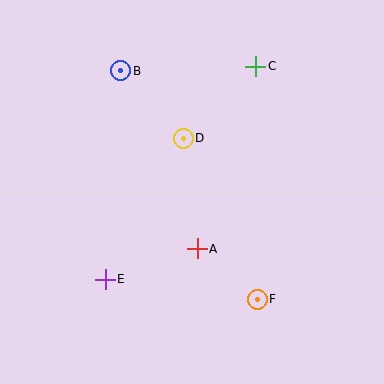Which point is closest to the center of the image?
Point D at (183, 138) is closest to the center.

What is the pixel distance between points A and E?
The distance between A and E is 97 pixels.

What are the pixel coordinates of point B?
Point B is at (121, 71).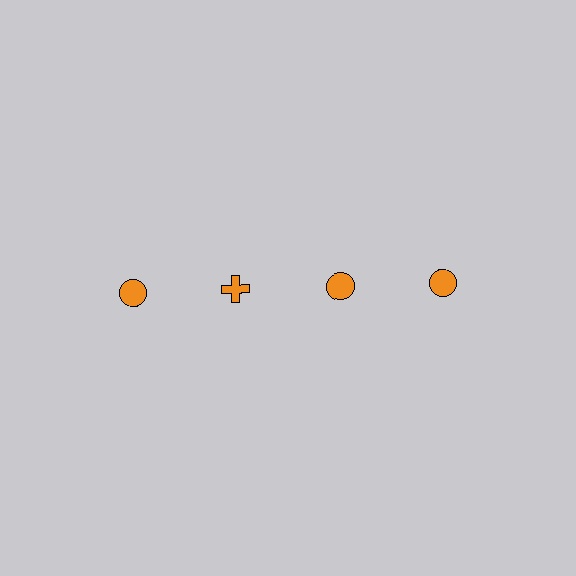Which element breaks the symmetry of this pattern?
The orange cross in the top row, second from left column breaks the symmetry. All other shapes are orange circles.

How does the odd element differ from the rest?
It has a different shape: cross instead of circle.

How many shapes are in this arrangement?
There are 4 shapes arranged in a grid pattern.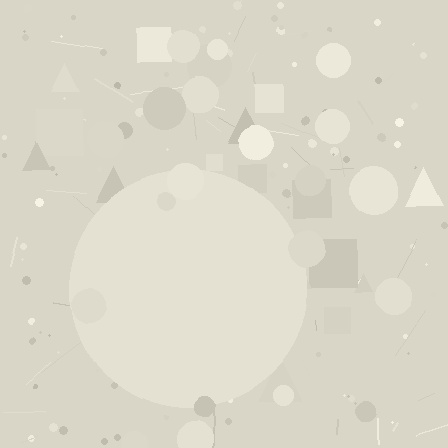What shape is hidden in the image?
A circle is hidden in the image.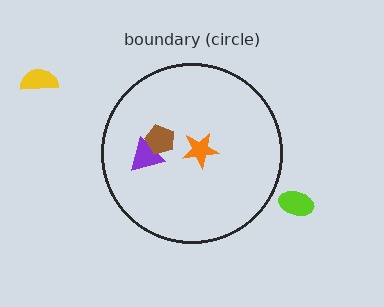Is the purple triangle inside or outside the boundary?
Inside.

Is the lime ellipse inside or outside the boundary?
Outside.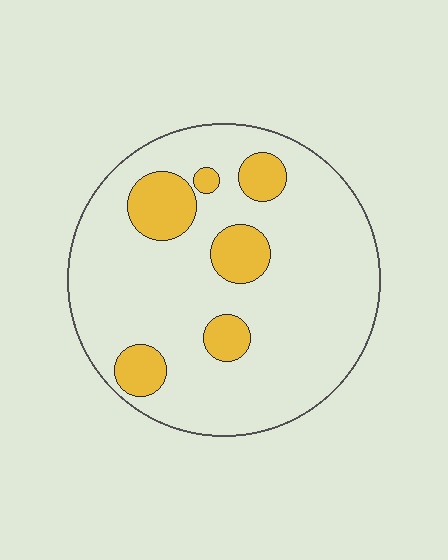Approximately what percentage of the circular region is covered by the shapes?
Approximately 15%.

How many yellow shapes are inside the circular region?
6.